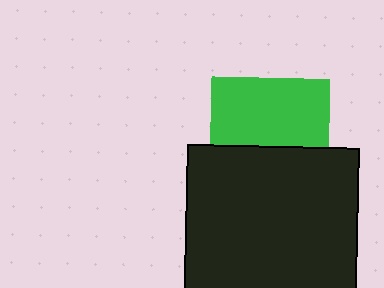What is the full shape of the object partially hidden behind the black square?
The partially hidden object is a green square.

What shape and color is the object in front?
The object in front is a black square.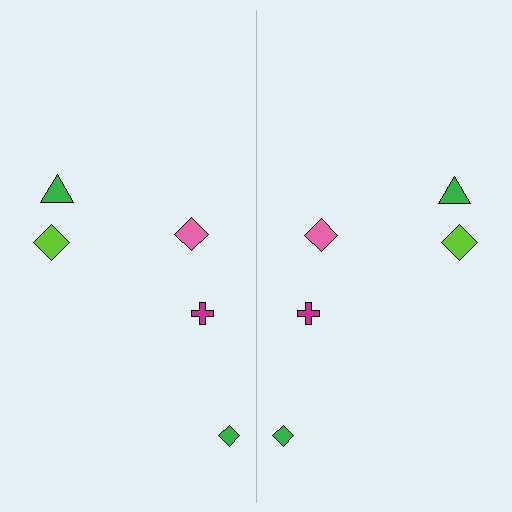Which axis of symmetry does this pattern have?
The pattern has a vertical axis of symmetry running through the center of the image.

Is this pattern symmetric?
Yes, this pattern has bilateral (reflection) symmetry.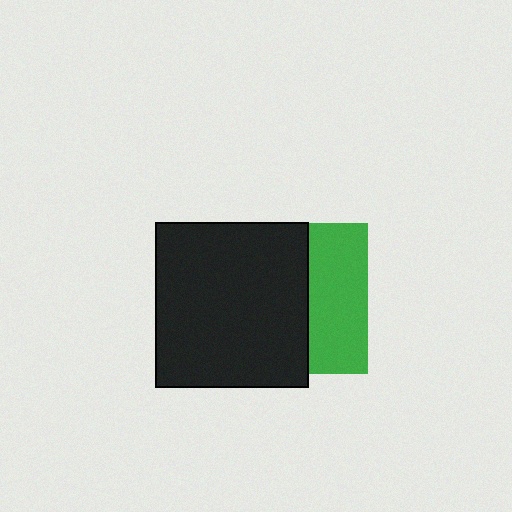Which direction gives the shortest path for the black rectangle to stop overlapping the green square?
Moving left gives the shortest separation.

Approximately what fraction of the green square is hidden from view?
Roughly 61% of the green square is hidden behind the black rectangle.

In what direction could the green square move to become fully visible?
The green square could move right. That would shift it out from behind the black rectangle entirely.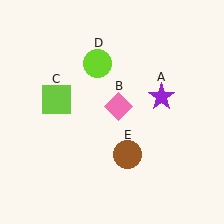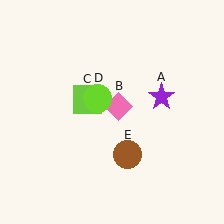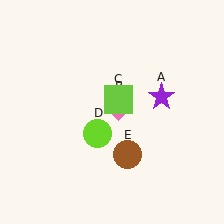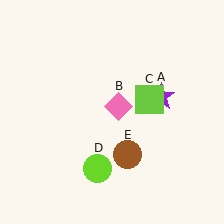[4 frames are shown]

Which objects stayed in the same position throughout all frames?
Purple star (object A) and pink diamond (object B) and brown circle (object E) remained stationary.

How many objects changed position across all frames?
2 objects changed position: lime square (object C), lime circle (object D).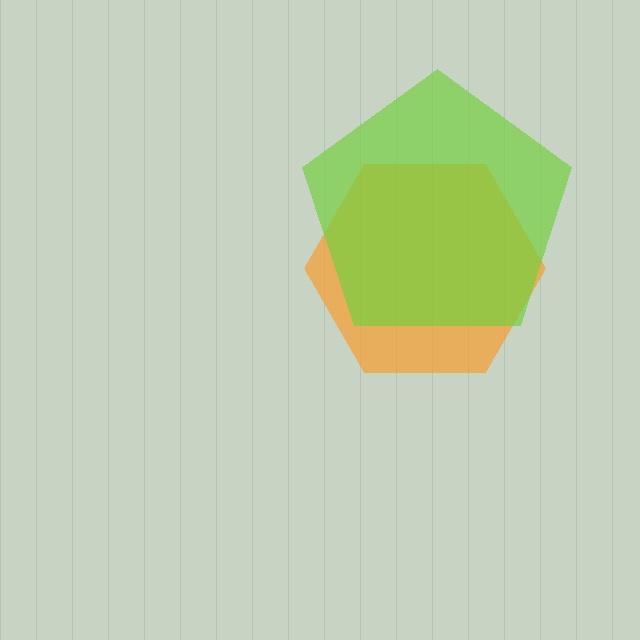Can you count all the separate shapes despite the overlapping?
Yes, there are 2 separate shapes.